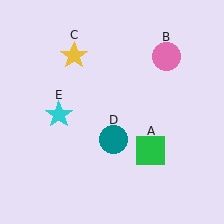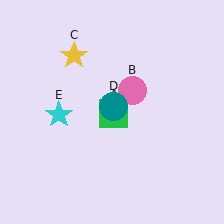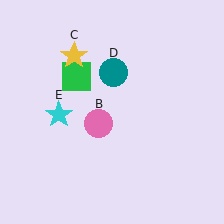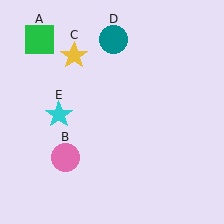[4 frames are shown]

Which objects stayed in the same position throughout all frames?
Yellow star (object C) and cyan star (object E) remained stationary.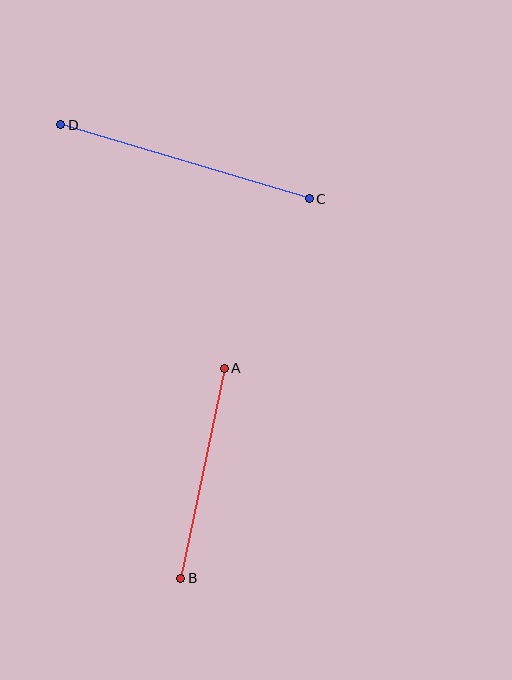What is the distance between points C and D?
The distance is approximately 259 pixels.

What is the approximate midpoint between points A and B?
The midpoint is at approximately (202, 473) pixels.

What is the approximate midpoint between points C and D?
The midpoint is at approximately (185, 162) pixels.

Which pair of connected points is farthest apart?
Points C and D are farthest apart.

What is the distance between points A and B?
The distance is approximately 214 pixels.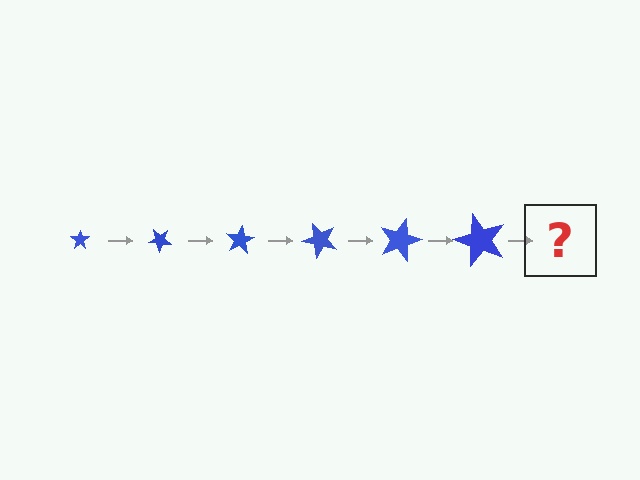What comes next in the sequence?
The next element should be a star, larger than the previous one and rotated 240 degrees from the start.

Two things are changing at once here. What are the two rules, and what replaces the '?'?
The two rules are that the star grows larger each step and it rotates 40 degrees each step. The '?' should be a star, larger than the previous one and rotated 240 degrees from the start.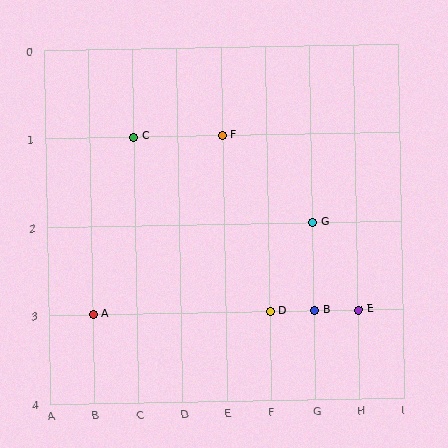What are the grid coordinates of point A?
Point A is at grid coordinates (B, 3).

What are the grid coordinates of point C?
Point C is at grid coordinates (C, 1).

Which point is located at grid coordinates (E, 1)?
Point F is at (E, 1).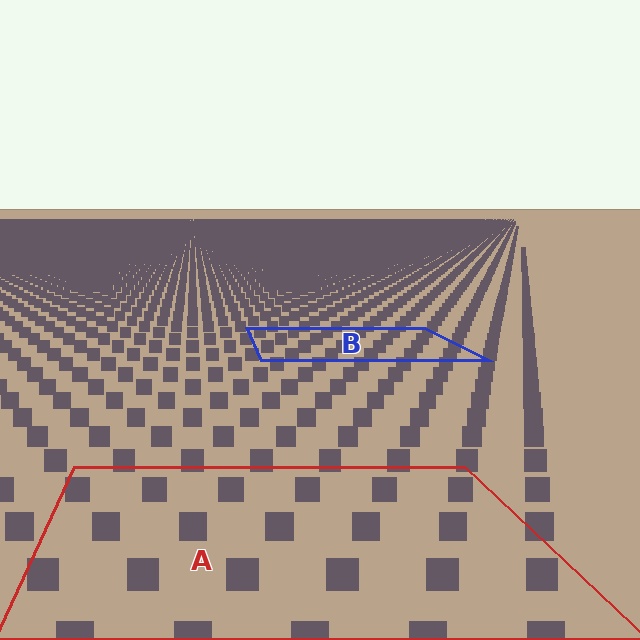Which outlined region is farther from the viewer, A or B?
Region B is farther from the viewer — the texture elements inside it appear smaller and more densely packed.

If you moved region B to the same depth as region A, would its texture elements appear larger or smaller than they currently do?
They would appear larger. At a closer depth, the same texture elements are projected at a bigger on-screen size.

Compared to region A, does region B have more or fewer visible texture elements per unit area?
Region B has more texture elements per unit area — they are packed more densely because it is farther away.